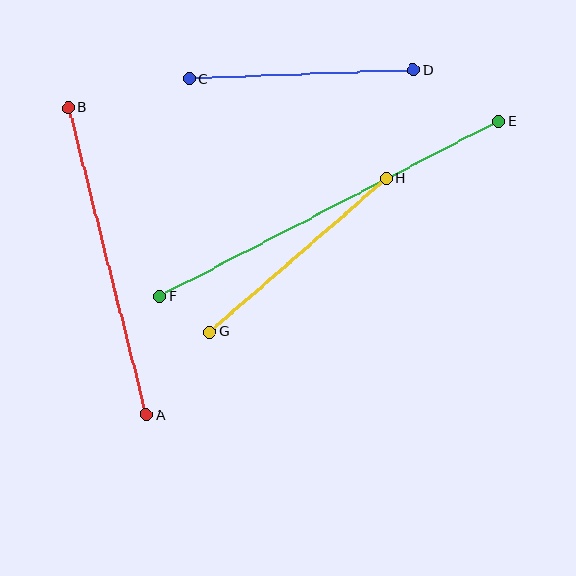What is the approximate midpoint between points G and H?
The midpoint is at approximately (298, 255) pixels.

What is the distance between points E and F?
The distance is approximately 381 pixels.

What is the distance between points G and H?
The distance is approximately 233 pixels.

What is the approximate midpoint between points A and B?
The midpoint is at approximately (107, 261) pixels.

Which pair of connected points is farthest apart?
Points E and F are farthest apart.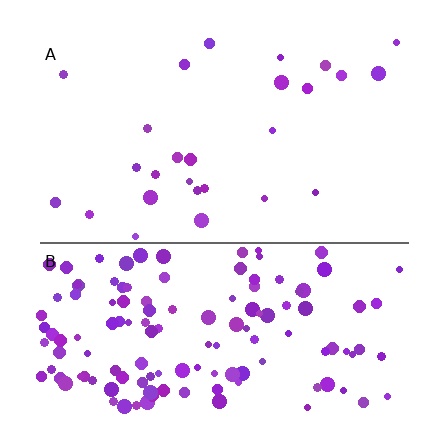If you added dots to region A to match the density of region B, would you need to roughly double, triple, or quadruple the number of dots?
Approximately quadruple.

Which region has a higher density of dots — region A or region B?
B (the bottom).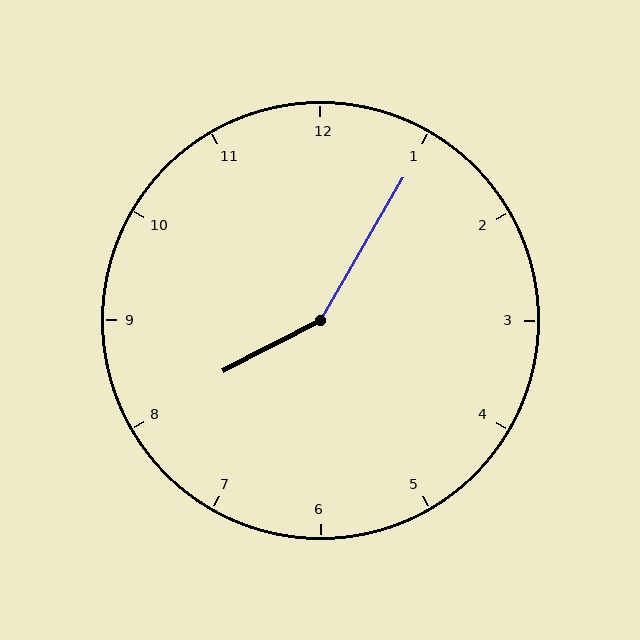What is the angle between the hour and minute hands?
Approximately 148 degrees.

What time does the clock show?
8:05.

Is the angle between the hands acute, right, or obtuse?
It is obtuse.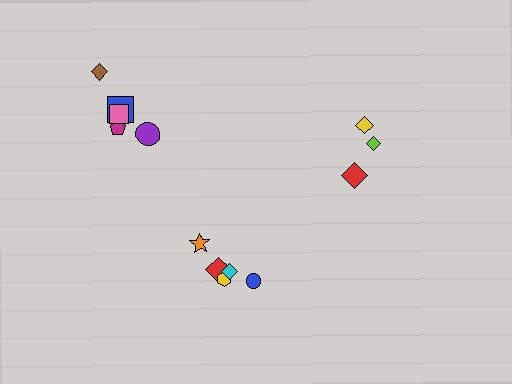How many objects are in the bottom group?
There are 5 objects.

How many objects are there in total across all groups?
There are 13 objects.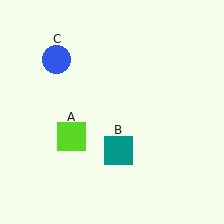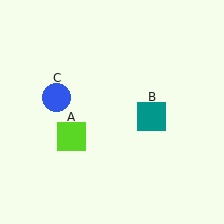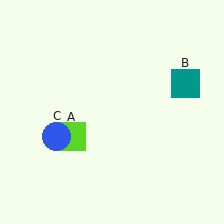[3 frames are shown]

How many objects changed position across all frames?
2 objects changed position: teal square (object B), blue circle (object C).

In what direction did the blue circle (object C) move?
The blue circle (object C) moved down.